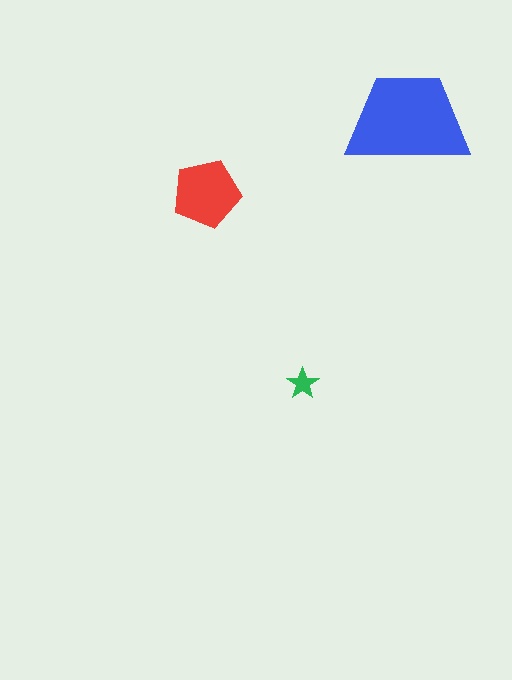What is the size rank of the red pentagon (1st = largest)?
2nd.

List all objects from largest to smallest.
The blue trapezoid, the red pentagon, the green star.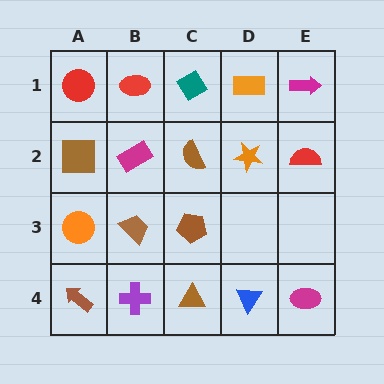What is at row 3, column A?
An orange circle.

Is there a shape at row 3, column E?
No, that cell is empty.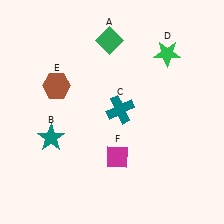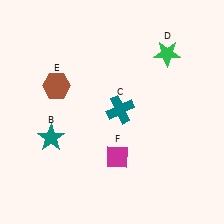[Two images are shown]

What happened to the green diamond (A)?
The green diamond (A) was removed in Image 2. It was in the top-left area of Image 1.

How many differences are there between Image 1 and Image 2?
There is 1 difference between the two images.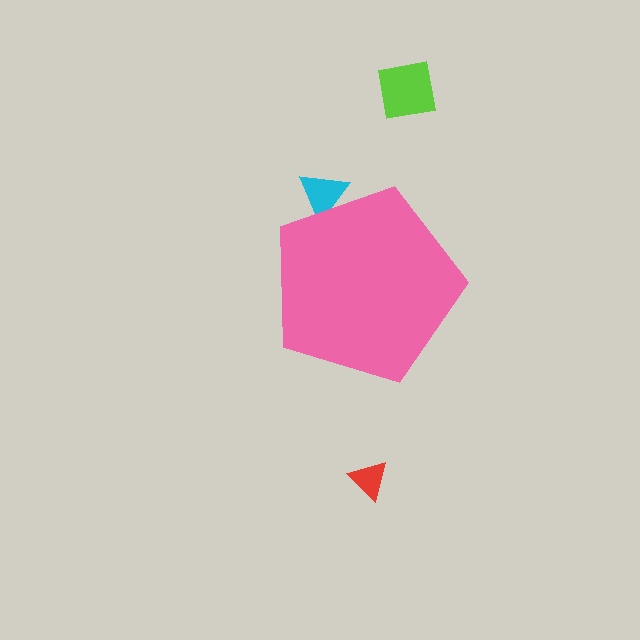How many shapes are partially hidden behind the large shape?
1 shape is partially hidden.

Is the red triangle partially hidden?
No, the red triangle is fully visible.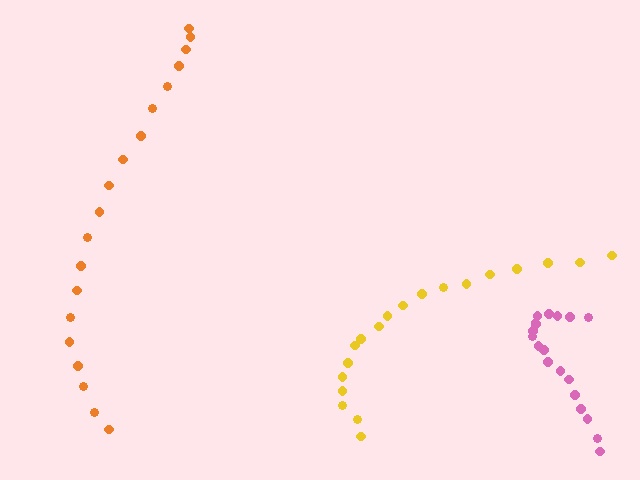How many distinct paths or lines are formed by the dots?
There are 3 distinct paths.